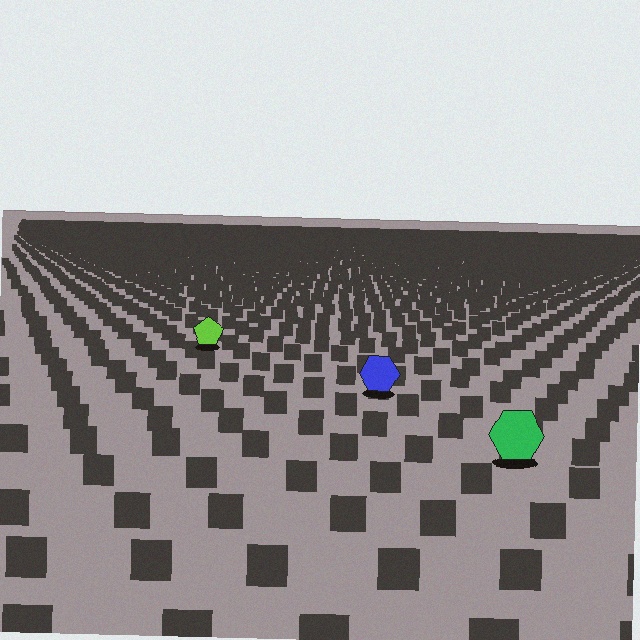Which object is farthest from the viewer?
The lime pentagon is farthest from the viewer. It appears smaller and the ground texture around it is denser.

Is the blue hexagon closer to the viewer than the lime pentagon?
Yes. The blue hexagon is closer — you can tell from the texture gradient: the ground texture is coarser near it.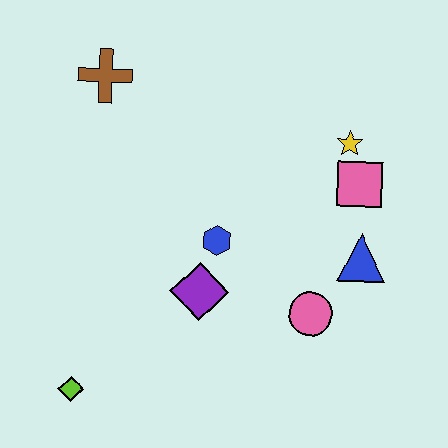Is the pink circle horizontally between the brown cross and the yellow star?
Yes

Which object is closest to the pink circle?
The blue triangle is closest to the pink circle.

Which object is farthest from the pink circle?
The brown cross is farthest from the pink circle.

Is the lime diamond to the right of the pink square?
No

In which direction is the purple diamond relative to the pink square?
The purple diamond is to the left of the pink square.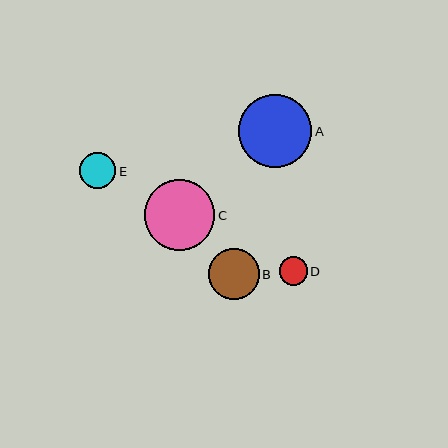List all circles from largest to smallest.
From largest to smallest: A, C, B, E, D.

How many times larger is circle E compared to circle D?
Circle E is approximately 1.3 times the size of circle D.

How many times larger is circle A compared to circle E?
Circle A is approximately 2.0 times the size of circle E.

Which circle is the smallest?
Circle D is the smallest with a size of approximately 28 pixels.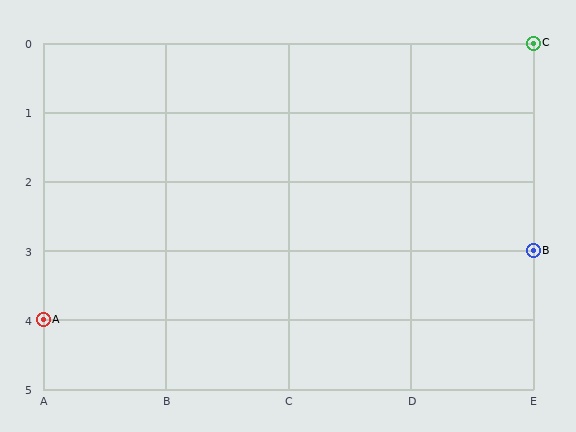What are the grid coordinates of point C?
Point C is at grid coordinates (E, 0).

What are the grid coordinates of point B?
Point B is at grid coordinates (E, 3).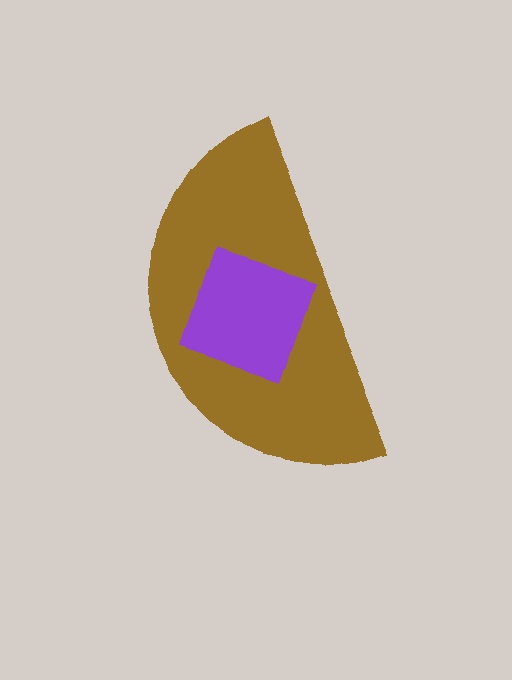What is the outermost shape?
The brown semicircle.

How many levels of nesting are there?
2.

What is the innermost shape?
The purple diamond.